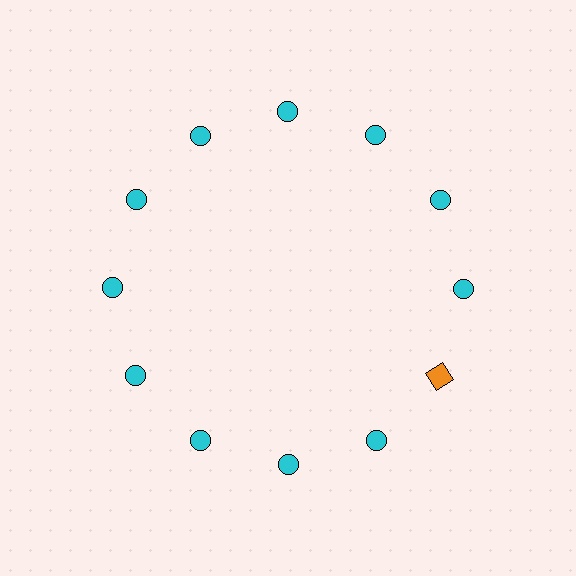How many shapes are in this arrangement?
There are 12 shapes arranged in a ring pattern.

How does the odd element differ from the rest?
It differs in both color (orange instead of cyan) and shape (square instead of circle).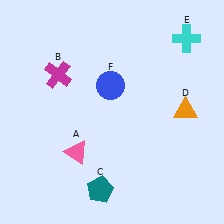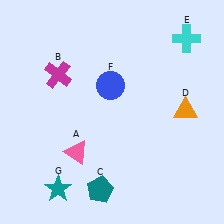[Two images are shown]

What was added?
A teal star (G) was added in Image 2.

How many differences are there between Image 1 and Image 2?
There is 1 difference between the two images.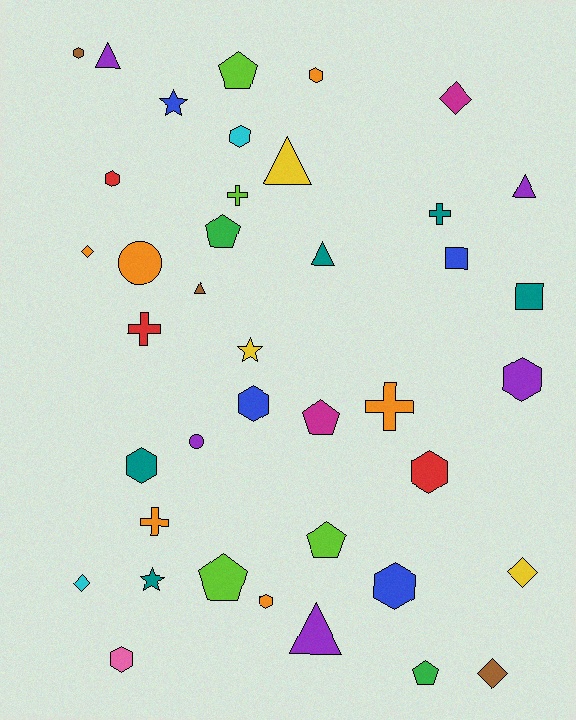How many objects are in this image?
There are 40 objects.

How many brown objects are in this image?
There are 3 brown objects.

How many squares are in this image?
There are 2 squares.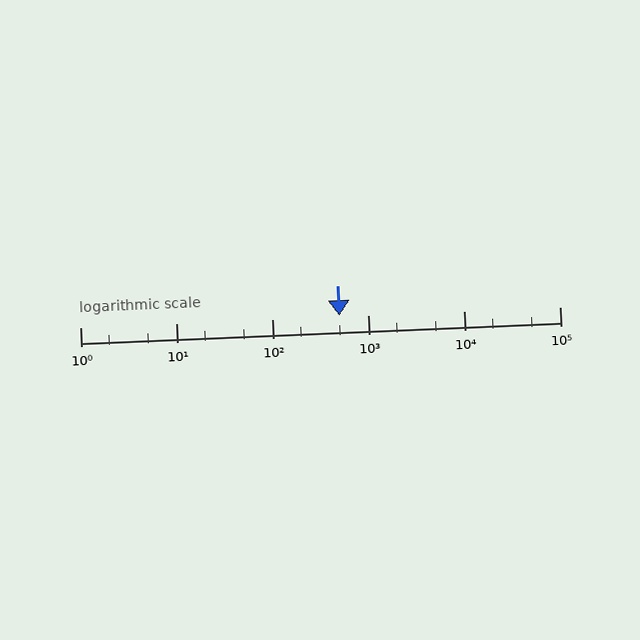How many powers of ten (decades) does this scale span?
The scale spans 5 decades, from 1 to 100000.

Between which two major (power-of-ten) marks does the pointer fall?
The pointer is between 100 and 1000.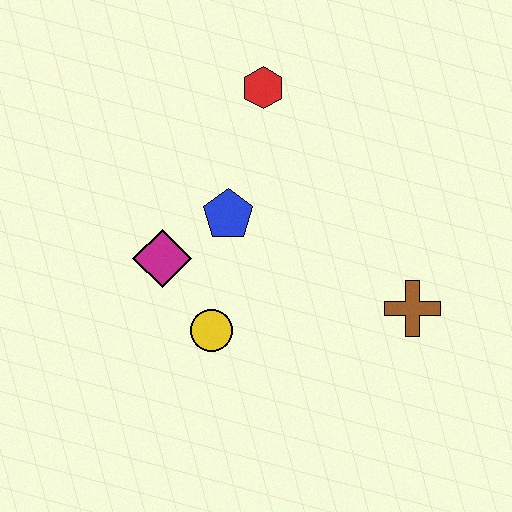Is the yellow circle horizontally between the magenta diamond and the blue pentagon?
Yes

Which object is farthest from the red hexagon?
The brown cross is farthest from the red hexagon.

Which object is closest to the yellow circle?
The magenta diamond is closest to the yellow circle.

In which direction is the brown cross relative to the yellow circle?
The brown cross is to the right of the yellow circle.